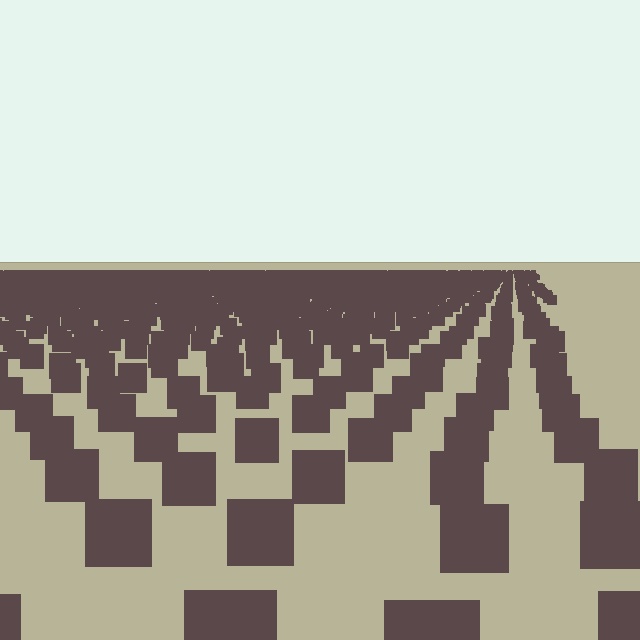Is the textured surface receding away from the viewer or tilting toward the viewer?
The surface is receding away from the viewer. Texture elements get smaller and denser toward the top.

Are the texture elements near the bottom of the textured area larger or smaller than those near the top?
Larger. Near the bottom, elements are closer to the viewer and appear at a bigger on-screen size.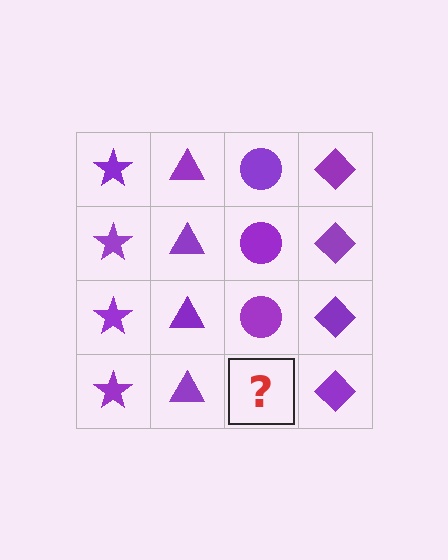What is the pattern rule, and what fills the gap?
The rule is that each column has a consistent shape. The gap should be filled with a purple circle.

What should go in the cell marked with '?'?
The missing cell should contain a purple circle.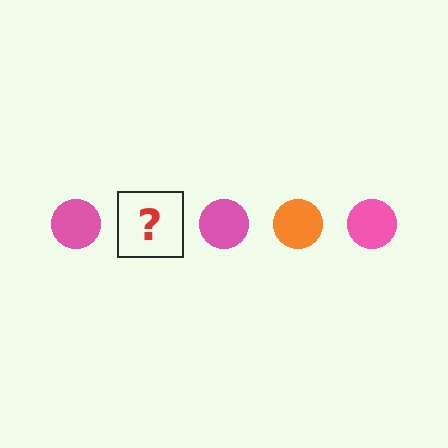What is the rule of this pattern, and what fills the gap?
The rule is that the pattern cycles through pink, orange circles. The gap should be filled with an orange circle.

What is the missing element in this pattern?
The missing element is an orange circle.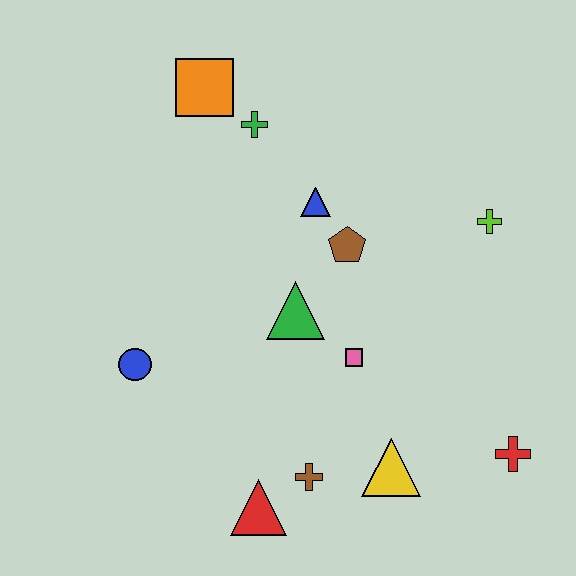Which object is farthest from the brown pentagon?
The red triangle is farthest from the brown pentagon.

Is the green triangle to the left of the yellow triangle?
Yes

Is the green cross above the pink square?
Yes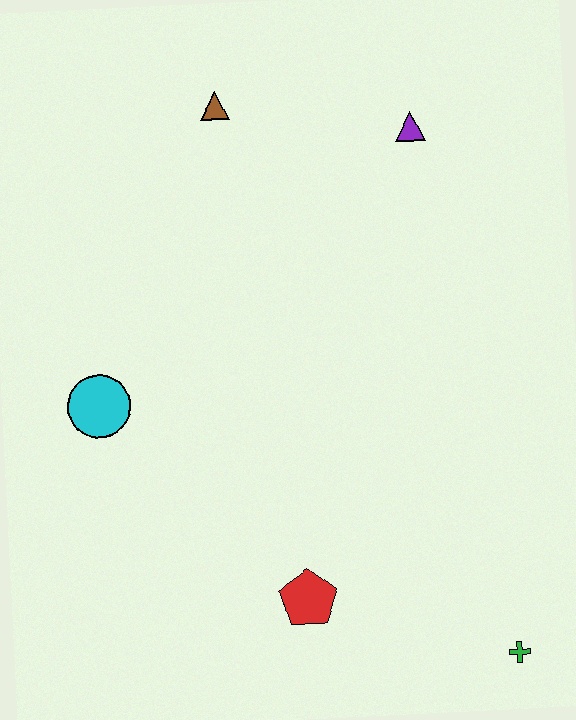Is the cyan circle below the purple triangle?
Yes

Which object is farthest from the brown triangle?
The green cross is farthest from the brown triangle.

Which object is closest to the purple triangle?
The brown triangle is closest to the purple triangle.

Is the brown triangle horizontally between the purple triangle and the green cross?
No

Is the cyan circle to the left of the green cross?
Yes